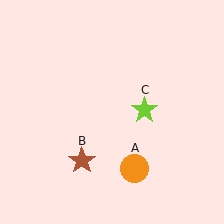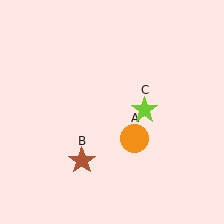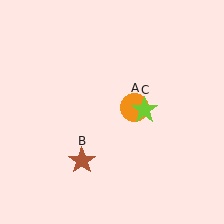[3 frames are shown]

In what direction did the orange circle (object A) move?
The orange circle (object A) moved up.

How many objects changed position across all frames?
1 object changed position: orange circle (object A).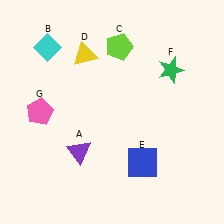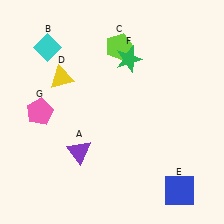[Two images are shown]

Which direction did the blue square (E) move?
The blue square (E) moved right.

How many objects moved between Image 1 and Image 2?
3 objects moved between the two images.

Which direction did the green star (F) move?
The green star (F) moved left.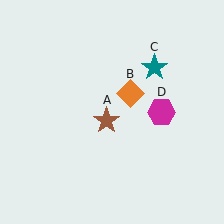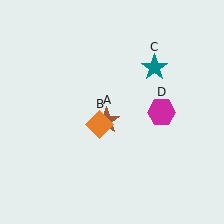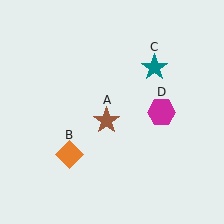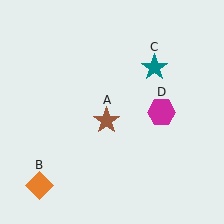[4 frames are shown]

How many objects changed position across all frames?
1 object changed position: orange diamond (object B).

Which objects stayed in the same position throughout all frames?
Brown star (object A) and teal star (object C) and magenta hexagon (object D) remained stationary.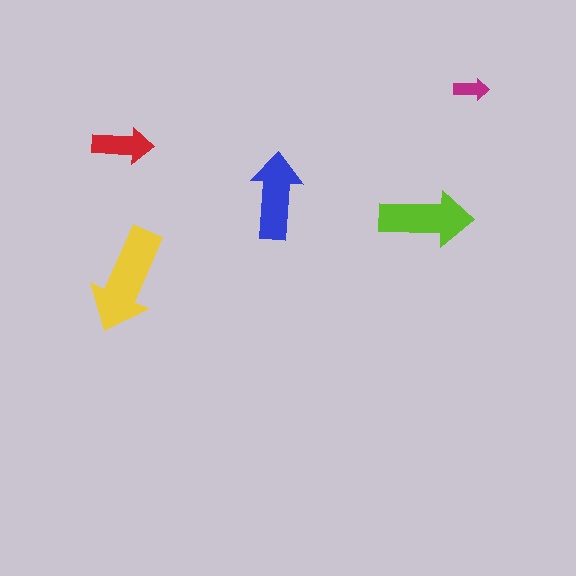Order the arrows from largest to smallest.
the yellow one, the lime one, the blue one, the red one, the magenta one.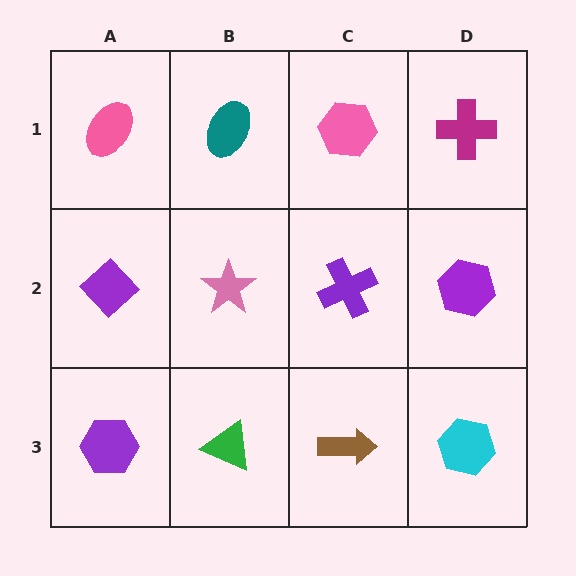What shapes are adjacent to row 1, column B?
A pink star (row 2, column B), a pink ellipse (row 1, column A), a pink hexagon (row 1, column C).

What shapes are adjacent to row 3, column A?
A purple diamond (row 2, column A), a green triangle (row 3, column B).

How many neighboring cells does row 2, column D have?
3.